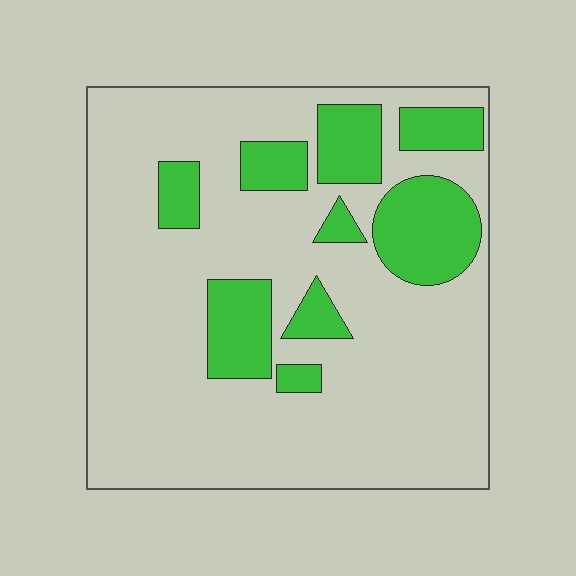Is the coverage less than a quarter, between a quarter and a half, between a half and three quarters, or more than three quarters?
Less than a quarter.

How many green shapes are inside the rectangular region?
9.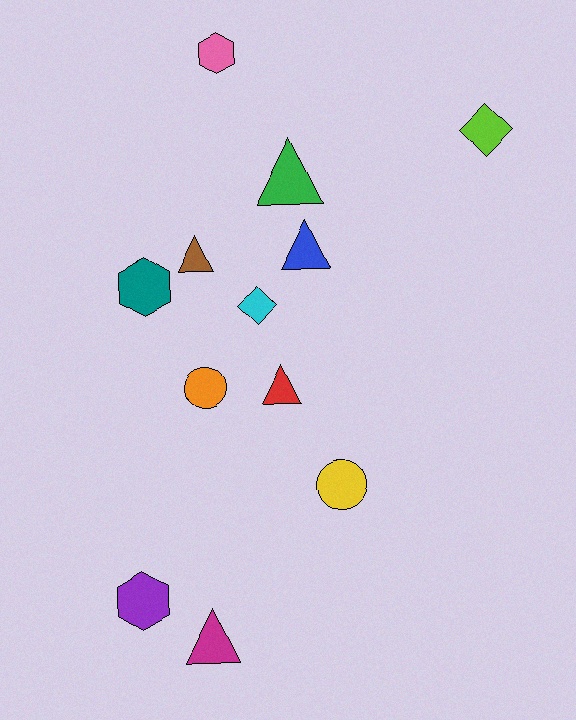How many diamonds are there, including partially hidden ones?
There are 2 diamonds.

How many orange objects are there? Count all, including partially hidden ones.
There is 1 orange object.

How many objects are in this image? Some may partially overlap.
There are 12 objects.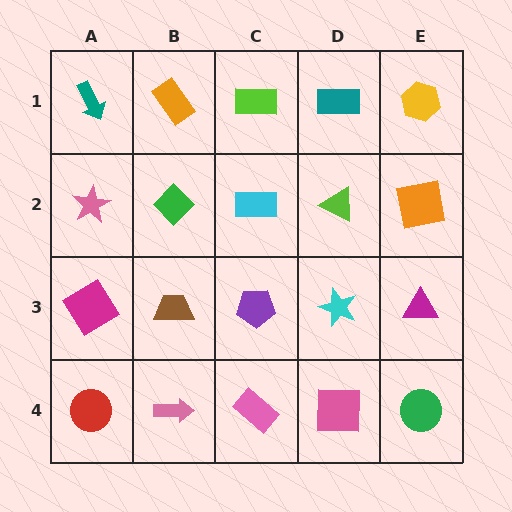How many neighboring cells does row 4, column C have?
3.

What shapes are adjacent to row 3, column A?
A pink star (row 2, column A), a red circle (row 4, column A), a brown trapezoid (row 3, column B).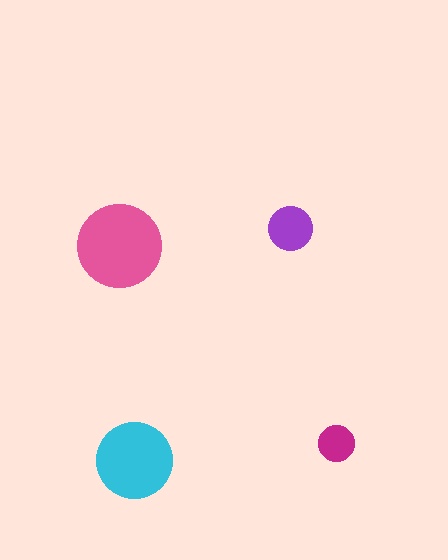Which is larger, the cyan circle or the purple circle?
The cyan one.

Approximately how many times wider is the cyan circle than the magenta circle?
About 2 times wider.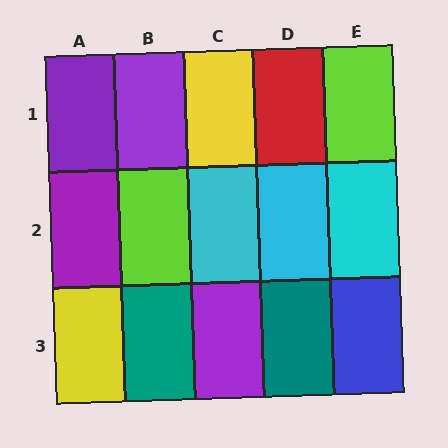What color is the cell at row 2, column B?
Lime.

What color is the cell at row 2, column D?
Cyan.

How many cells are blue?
1 cell is blue.